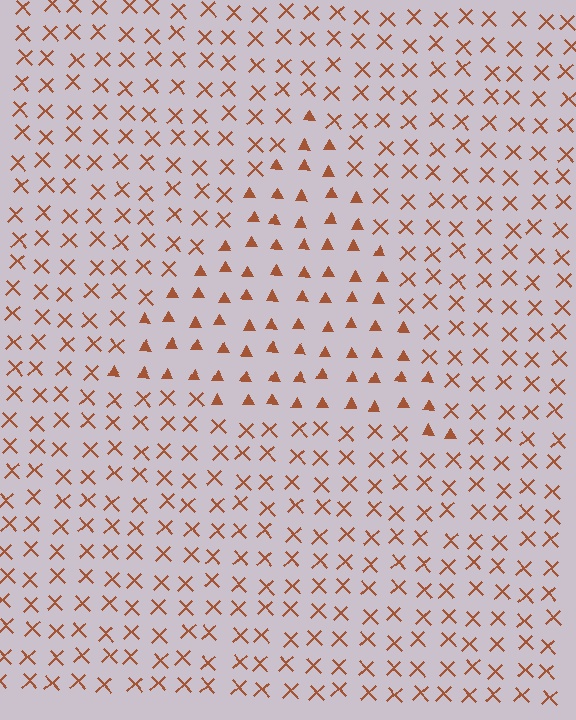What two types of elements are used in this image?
The image uses triangles inside the triangle region and X marks outside it.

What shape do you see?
I see a triangle.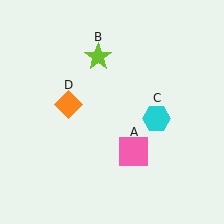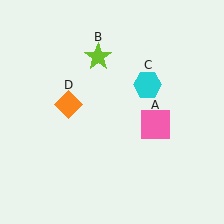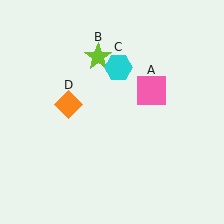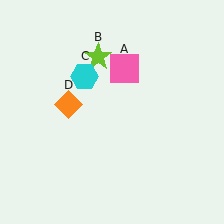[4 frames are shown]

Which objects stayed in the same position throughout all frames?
Lime star (object B) and orange diamond (object D) remained stationary.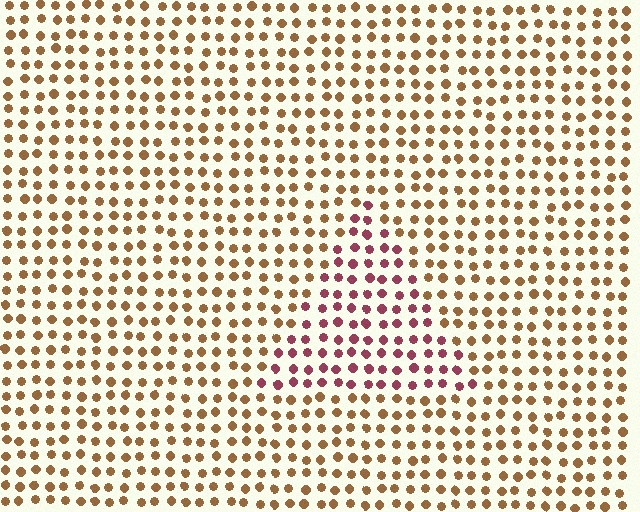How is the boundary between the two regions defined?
The boundary is defined purely by a slight shift in hue (about 48 degrees). Spacing, size, and orientation are identical on both sides.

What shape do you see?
I see a triangle.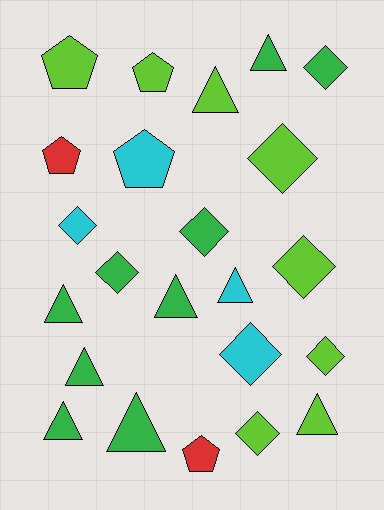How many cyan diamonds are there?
There are 2 cyan diamonds.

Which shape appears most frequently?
Diamond, with 9 objects.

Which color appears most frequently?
Green, with 9 objects.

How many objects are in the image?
There are 23 objects.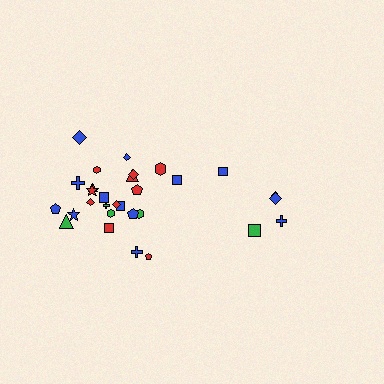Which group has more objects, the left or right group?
The left group.